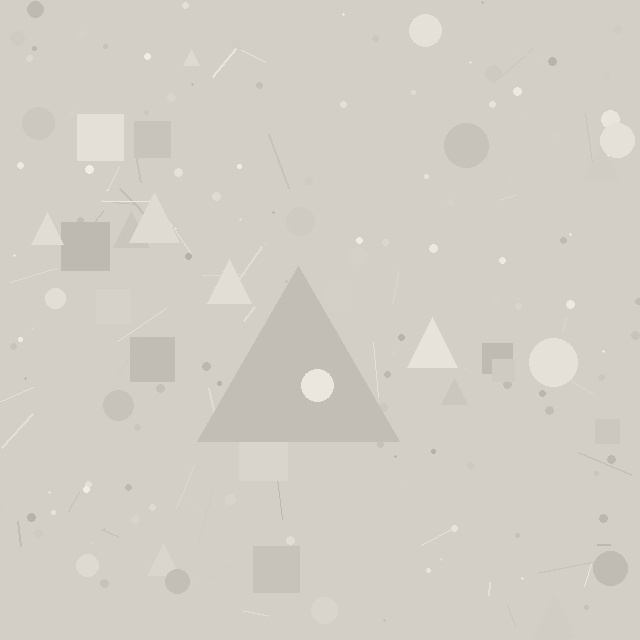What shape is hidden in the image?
A triangle is hidden in the image.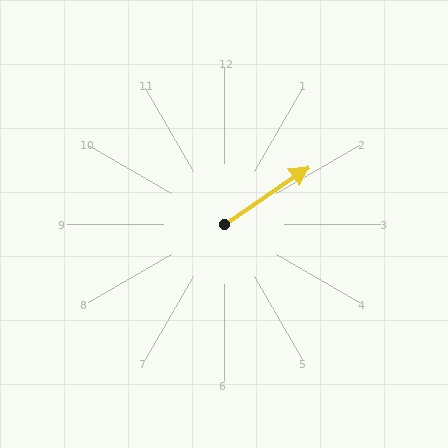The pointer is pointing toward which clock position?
Roughly 2 o'clock.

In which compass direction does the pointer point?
Northeast.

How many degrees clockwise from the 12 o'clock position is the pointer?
Approximately 56 degrees.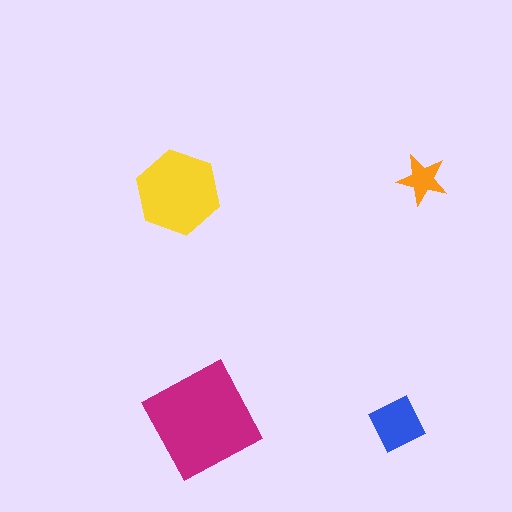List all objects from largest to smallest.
The magenta diamond, the yellow hexagon, the blue square, the orange star.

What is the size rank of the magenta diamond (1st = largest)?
1st.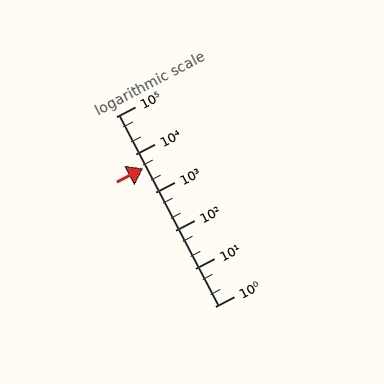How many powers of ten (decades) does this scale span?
The scale spans 5 decades, from 1 to 100000.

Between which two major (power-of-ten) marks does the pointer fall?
The pointer is between 1000 and 10000.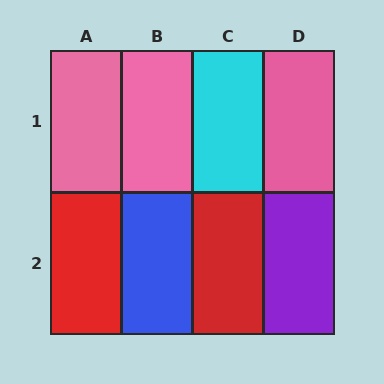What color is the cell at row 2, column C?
Red.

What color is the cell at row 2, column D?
Purple.